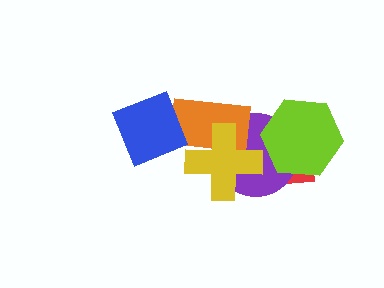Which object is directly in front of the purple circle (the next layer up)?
The lime hexagon is directly in front of the purple circle.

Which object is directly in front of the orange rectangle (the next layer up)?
The yellow cross is directly in front of the orange rectangle.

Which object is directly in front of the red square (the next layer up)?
The purple circle is directly in front of the red square.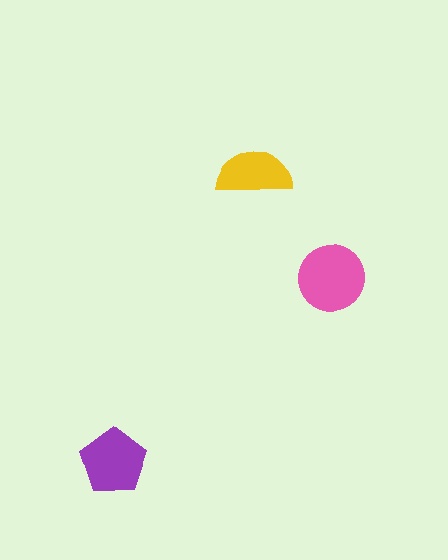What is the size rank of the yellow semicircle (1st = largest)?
3rd.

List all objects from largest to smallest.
The pink circle, the purple pentagon, the yellow semicircle.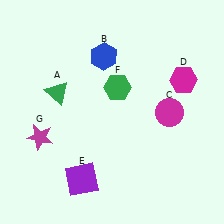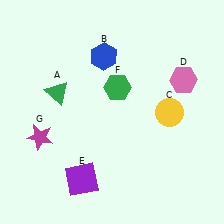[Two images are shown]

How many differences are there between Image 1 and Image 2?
There are 2 differences between the two images.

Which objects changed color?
C changed from magenta to yellow. D changed from magenta to pink.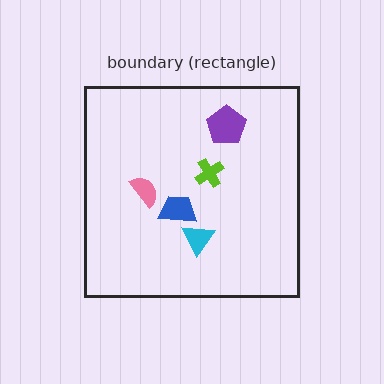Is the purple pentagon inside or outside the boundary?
Inside.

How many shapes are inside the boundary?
5 inside, 0 outside.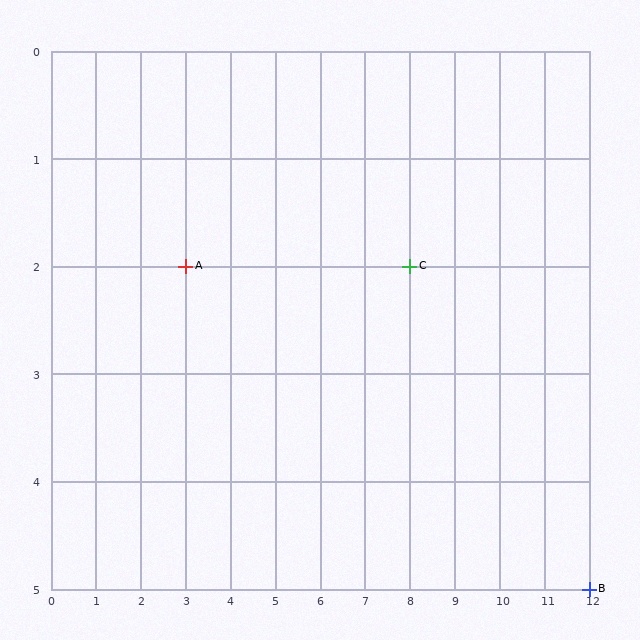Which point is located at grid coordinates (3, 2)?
Point A is at (3, 2).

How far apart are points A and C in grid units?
Points A and C are 5 columns apart.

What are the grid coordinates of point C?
Point C is at grid coordinates (8, 2).